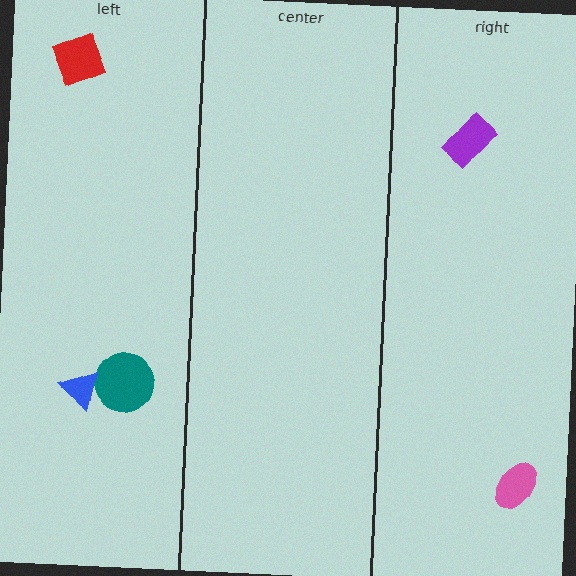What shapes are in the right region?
The purple rectangle, the pink ellipse.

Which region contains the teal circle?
The left region.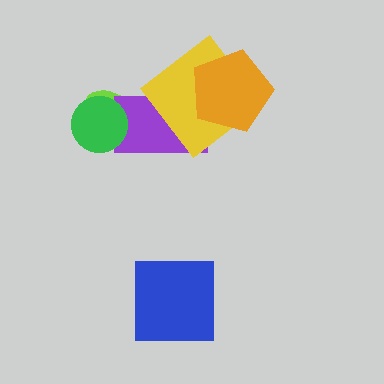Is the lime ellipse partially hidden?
Yes, it is partially covered by another shape.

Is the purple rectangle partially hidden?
Yes, it is partially covered by another shape.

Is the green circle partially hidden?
No, no other shape covers it.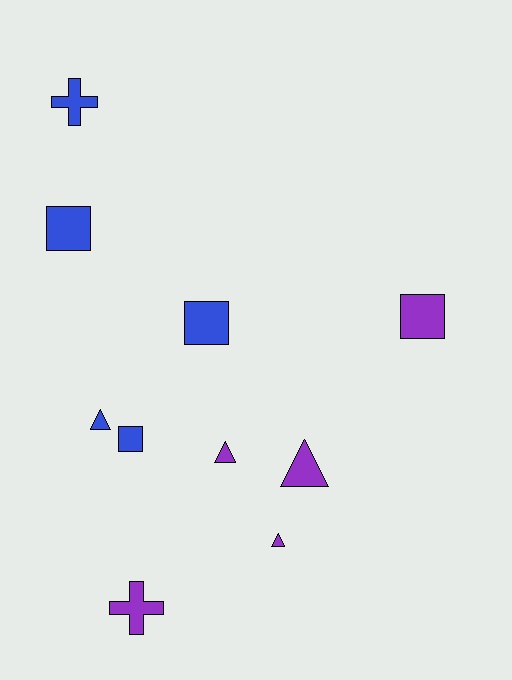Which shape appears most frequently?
Square, with 4 objects.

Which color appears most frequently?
Blue, with 5 objects.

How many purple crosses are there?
There is 1 purple cross.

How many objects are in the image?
There are 10 objects.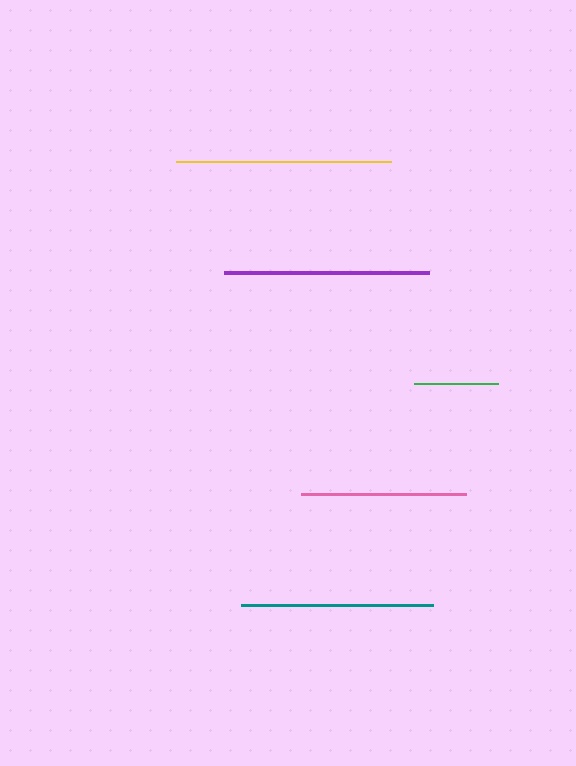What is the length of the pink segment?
The pink segment is approximately 165 pixels long.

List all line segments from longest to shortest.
From longest to shortest: yellow, purple, teal, pink, green.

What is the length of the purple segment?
The purple segment is approximately 205 pixels long.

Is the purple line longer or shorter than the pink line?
The purple line is longer than the pink line.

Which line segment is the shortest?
The green line is the shortest at approximately 84 pixels.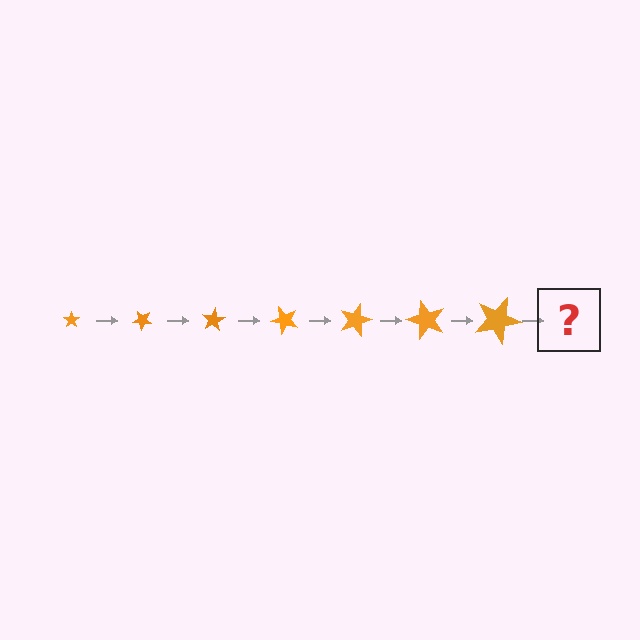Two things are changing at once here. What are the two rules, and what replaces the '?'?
The two rules are that the star grows larger each step and it rotates 40 degrees each step. The '?' should be a star, larger than the previous one and rotated 280 degrees from the start.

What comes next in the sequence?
The next element should be a star, larger than the previous one and rotated 280 degrees from the start.